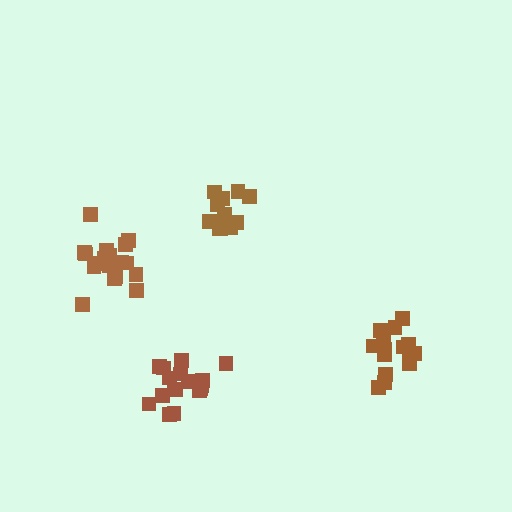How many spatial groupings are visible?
There are 4 spatial groupings.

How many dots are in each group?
Group 1: 12 dots, Group 2: 18 dots, Group 3: 18 dots, Group 4: 15 dots (63 total).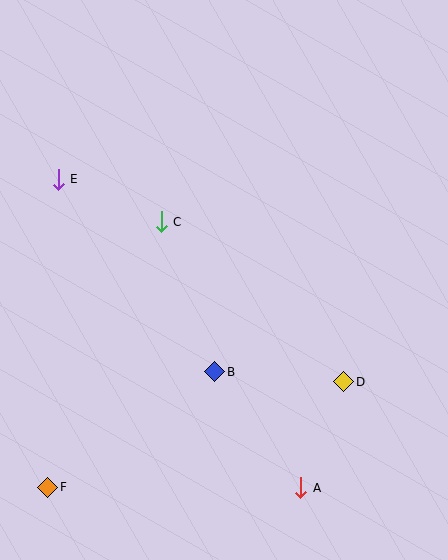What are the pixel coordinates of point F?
Point F is at (48, 487).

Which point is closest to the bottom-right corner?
Point A is closest to the bottom-right corner.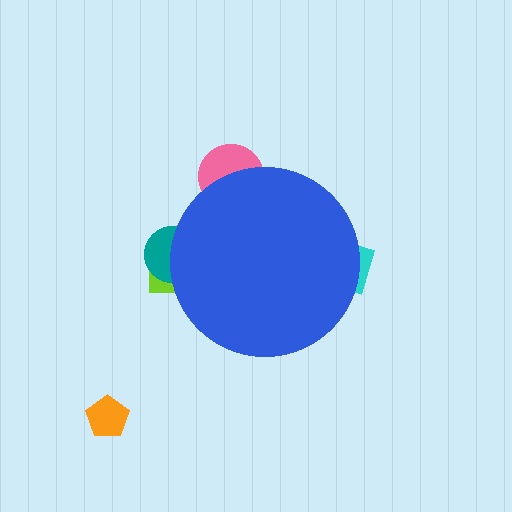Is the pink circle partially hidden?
Yes, the pink circle is partially hidden behind the blue circle.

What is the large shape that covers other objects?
A blue circle.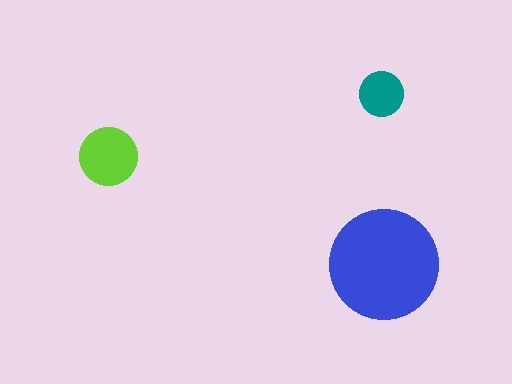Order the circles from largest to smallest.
the blue one, the lime one, the teal one.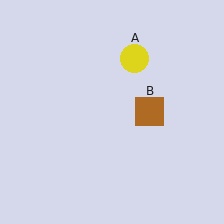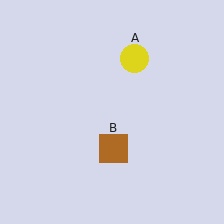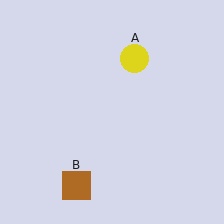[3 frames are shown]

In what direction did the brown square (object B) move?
The brown square (object B) moved down and to the left.